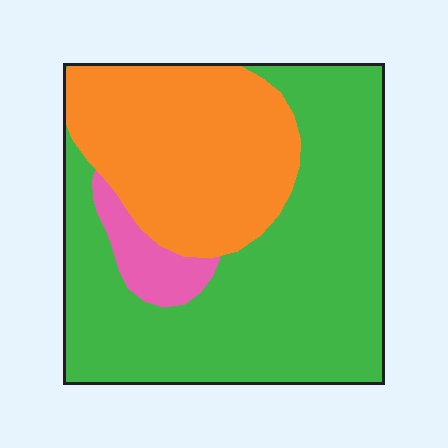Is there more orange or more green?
Green.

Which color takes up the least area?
Pink, at roughly 5%.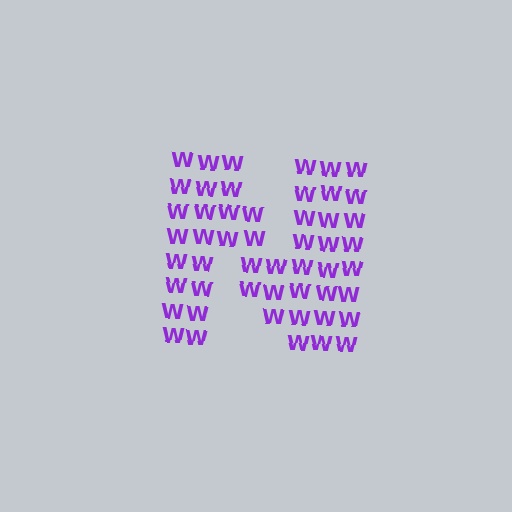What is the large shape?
The large shape is the letter N.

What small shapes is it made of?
It is made of small letter W's.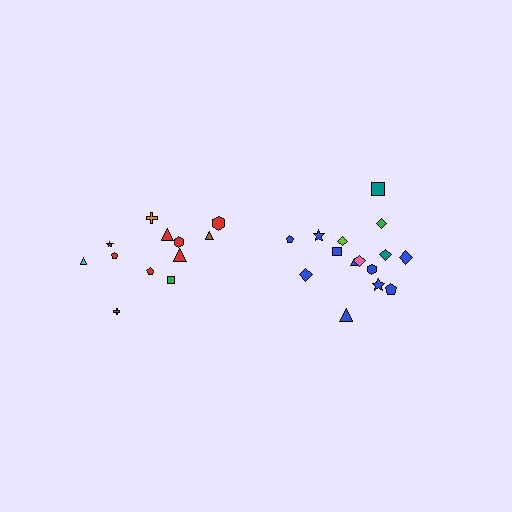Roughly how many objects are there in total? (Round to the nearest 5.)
Roughly 25 objects in total.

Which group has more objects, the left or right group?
The right group.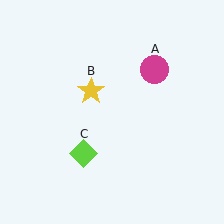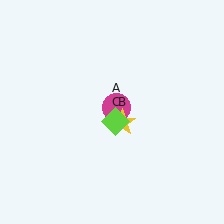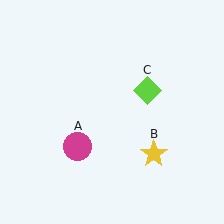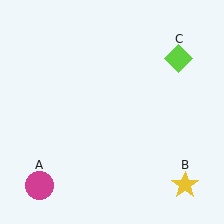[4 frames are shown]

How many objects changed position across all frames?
3 objects changed position: magenta circle (object A), yellow star (object B), lime diamond (object C).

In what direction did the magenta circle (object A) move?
The magenta circle (object A) moved down and to the left.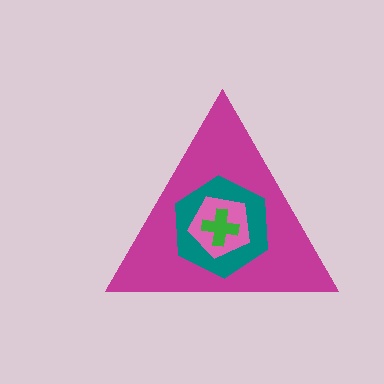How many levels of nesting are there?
4.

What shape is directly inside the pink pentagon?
The green cross.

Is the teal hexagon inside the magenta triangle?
Yes.